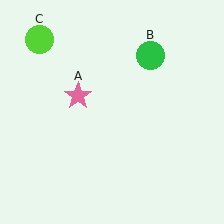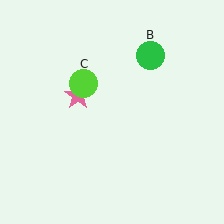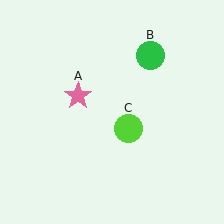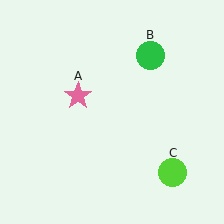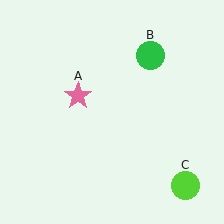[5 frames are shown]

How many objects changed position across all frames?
1 object changed position: lime circle (object C).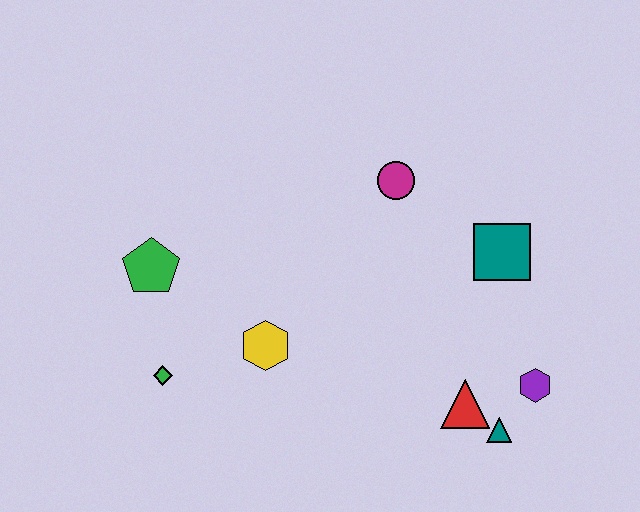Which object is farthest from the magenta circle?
The green diamond is farthest from the magenta circle.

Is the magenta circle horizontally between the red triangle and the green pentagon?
Yes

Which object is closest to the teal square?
The magenta circle is closest to the teal square.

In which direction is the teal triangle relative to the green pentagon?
The teal triangle is to the right of the green pentagon.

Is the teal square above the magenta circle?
No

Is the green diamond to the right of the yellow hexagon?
No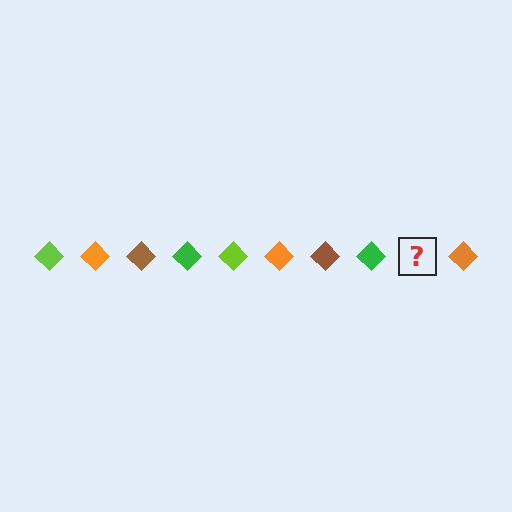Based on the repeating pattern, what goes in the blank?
The blank should be a lime diamond.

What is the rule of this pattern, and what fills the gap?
The rule is that the pattern cycles through lime, orange, brown, green diamonds. The gap should be filled with a lime diamond.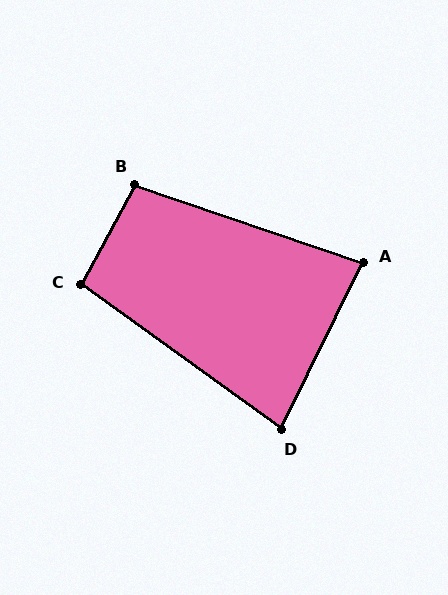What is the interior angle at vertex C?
Approximately 98 degrees (obtuse).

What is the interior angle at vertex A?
Approximately 82 degrees (acute).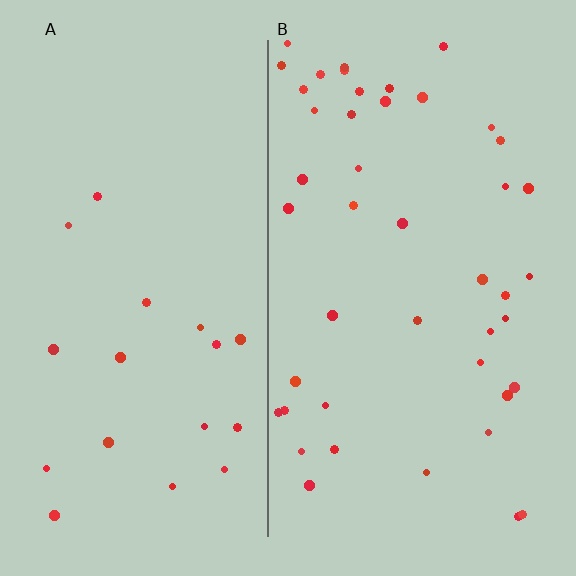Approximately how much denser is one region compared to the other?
Approximately 2.4× — region B over region A.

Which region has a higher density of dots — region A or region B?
B (the right).